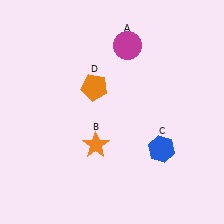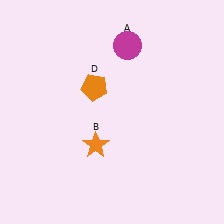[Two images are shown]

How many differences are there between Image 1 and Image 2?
There is 1 difference between the two images.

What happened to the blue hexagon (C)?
The blue hexagon (C) was removed in Image 2. It was in the bottom-right area of Image 1.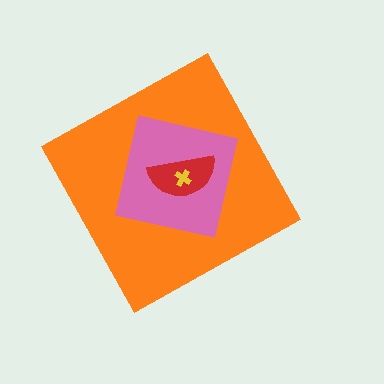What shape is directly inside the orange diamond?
The pink square.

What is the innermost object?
The yellow cross.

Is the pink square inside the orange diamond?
Yes.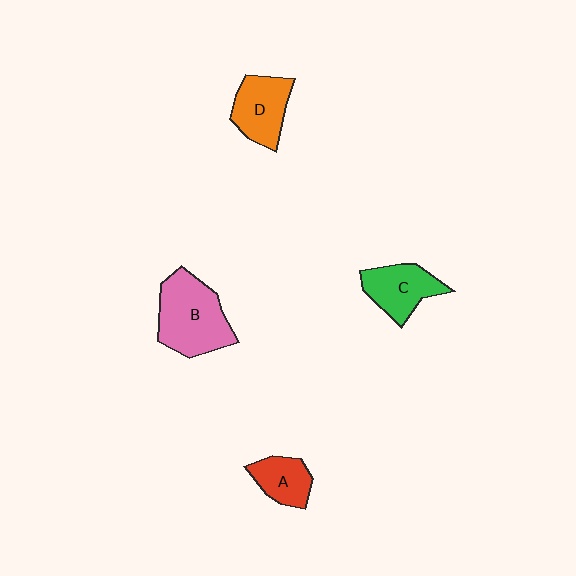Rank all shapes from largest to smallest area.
From largest to smallest: B (pink), D (orange), C (green), A (red).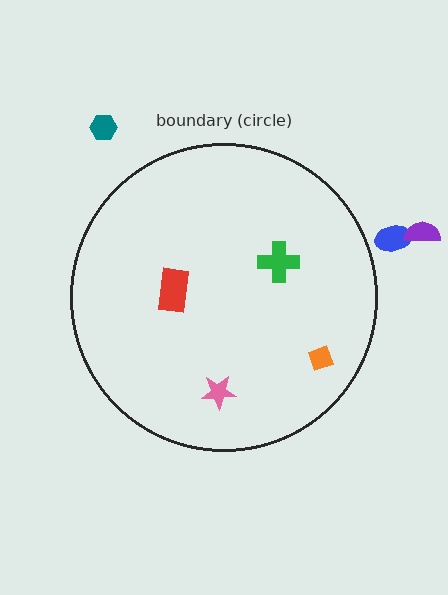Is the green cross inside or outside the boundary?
Inside.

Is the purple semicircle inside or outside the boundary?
Outside.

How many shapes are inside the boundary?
4 inside, 3 outside.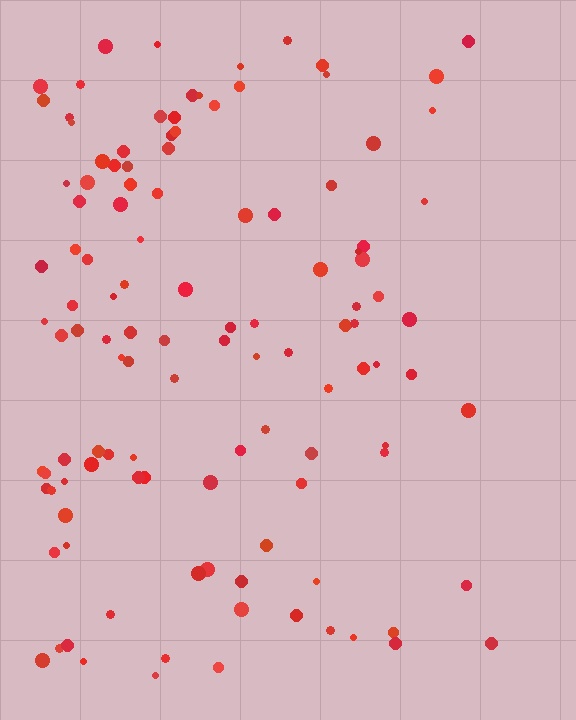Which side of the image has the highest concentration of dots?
The left.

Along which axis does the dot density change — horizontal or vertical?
Horizontal.